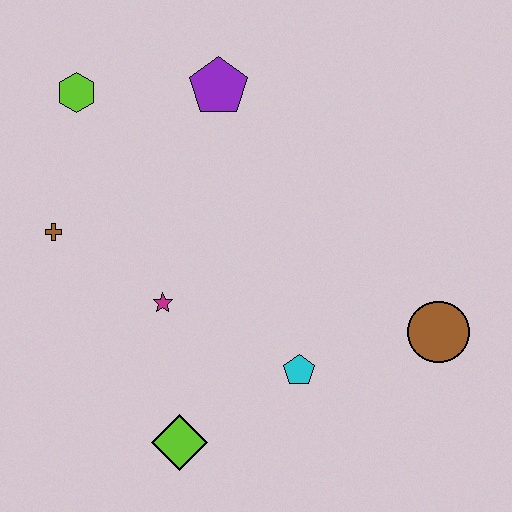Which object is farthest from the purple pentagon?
The lime diamond is farthest from the purple pentagon.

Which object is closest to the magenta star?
The brown cross is closest to the magenta star.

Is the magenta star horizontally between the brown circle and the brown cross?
Yes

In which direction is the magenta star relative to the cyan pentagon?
The magenta star is to the left of the cyan pentagon.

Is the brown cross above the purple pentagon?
No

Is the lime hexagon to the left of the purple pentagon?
Yes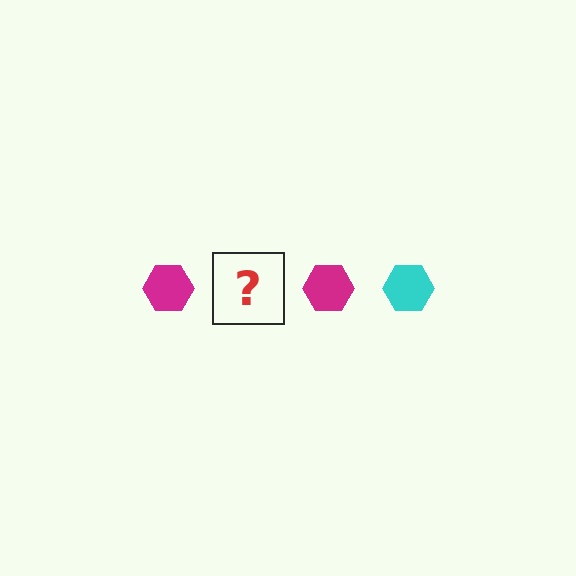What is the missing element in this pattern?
The missing element is a cyan hexagon.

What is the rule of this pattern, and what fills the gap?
The rule is that the pattern cycles through magenta, cyan hexagons. The gap should be filled with a cyan hexagon.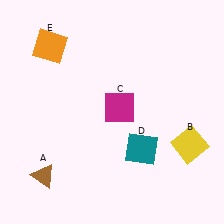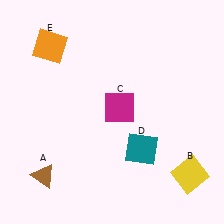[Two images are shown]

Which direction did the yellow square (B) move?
The yellow square (B) moved down.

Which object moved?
The yellow square (B) moved down.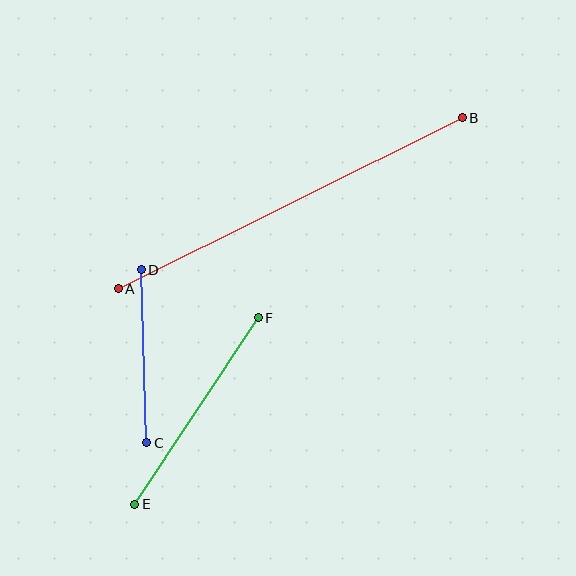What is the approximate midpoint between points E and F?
The midpoint is at approximately (196, 411) pixels.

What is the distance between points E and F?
The distance is approximately 224 pixels.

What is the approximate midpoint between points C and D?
The midpoint is at approximately (144, 356) pixels.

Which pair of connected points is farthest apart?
Points A and B are farthest apart.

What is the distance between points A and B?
The distance is approximately 384 pixels.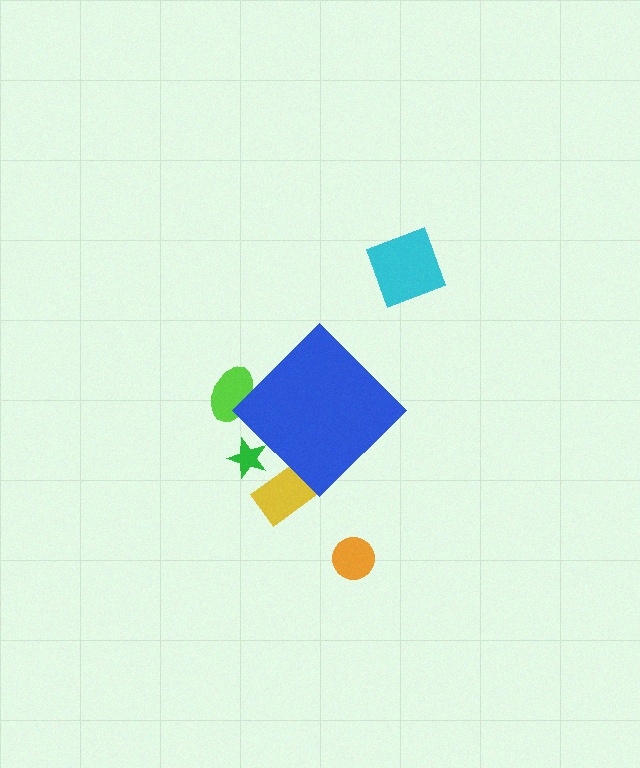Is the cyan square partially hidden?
No, the cyan square is fully visible.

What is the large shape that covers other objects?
A blue diamond.